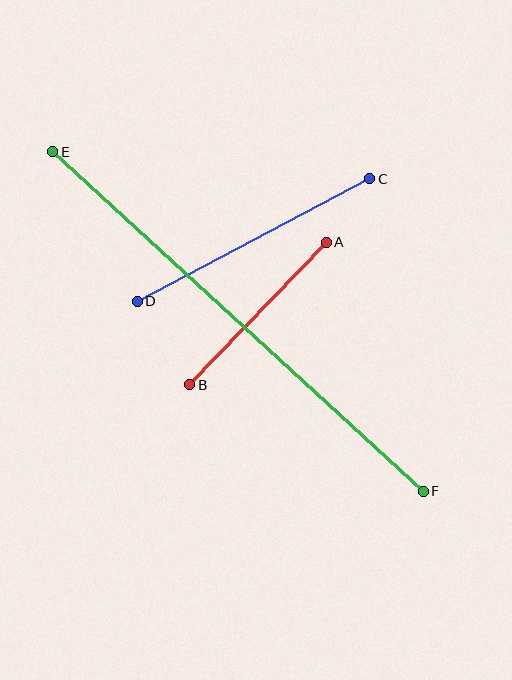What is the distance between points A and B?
The distance is approximately 197 pixels.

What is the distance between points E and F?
The distance is approximately 502 pixels.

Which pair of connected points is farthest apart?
Points E and F are farthest apart.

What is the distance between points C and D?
The distance is approximately 263 pixels.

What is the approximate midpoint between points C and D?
The midpoint is at approximately (253, 240) pixels.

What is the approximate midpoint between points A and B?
The midpoint is at approximately (258, 314) pixels.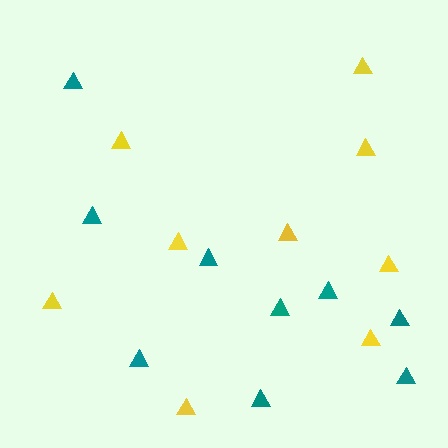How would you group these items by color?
There are 2 groups: one group of teal triangles (9) and one group of yellow triangles (9).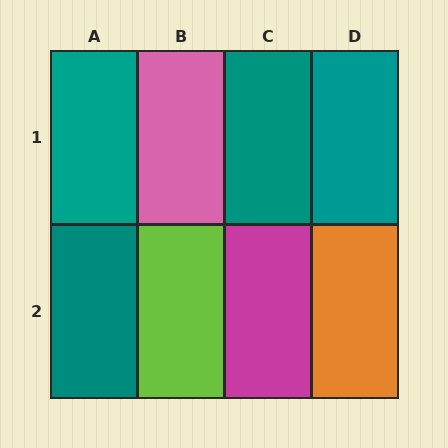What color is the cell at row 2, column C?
Magenta.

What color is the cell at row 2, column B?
Lime.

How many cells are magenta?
1 cell is magenta.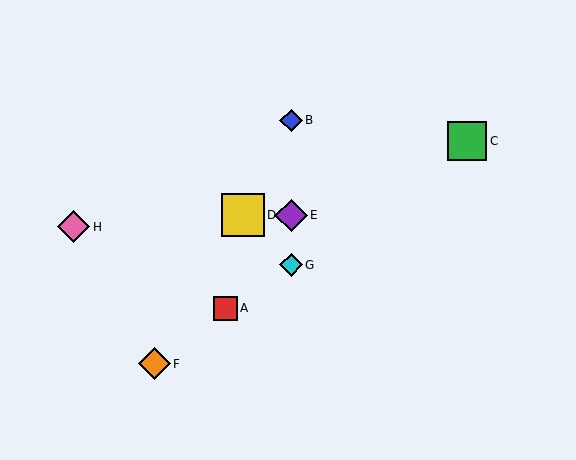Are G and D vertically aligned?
No, G is at x≈291 and D is at x≈243.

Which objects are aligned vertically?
Objects B, E, G are aligned vertically.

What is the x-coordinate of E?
Object E is at x≈291.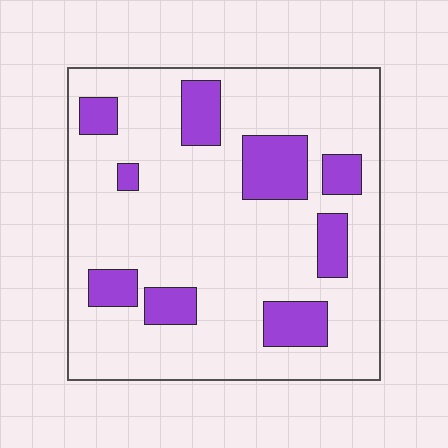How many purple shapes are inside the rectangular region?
9.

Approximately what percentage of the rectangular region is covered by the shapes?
Approximately 20%.